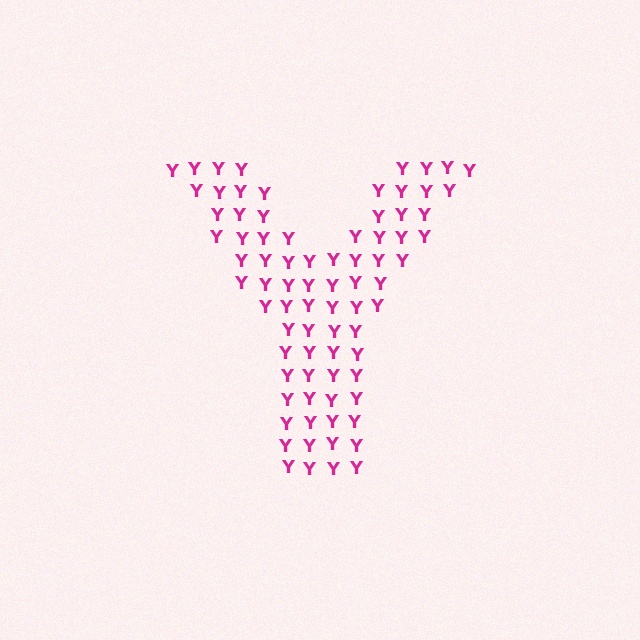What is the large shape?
The large shape is the letter Y.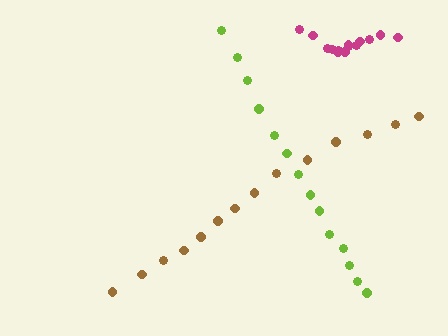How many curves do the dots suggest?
There are 3 distinct paths.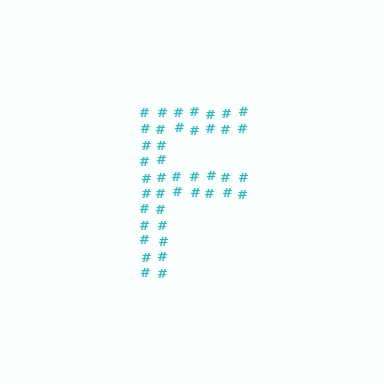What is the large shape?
The large shape is the letter F.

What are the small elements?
The small elements are hash symbols.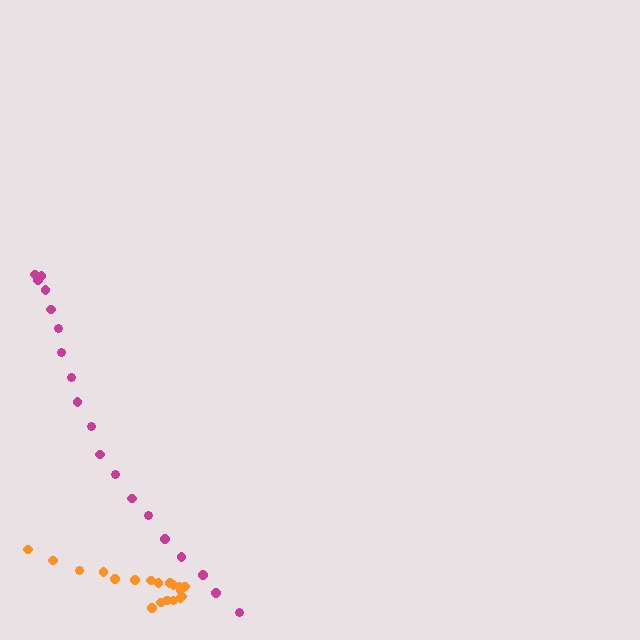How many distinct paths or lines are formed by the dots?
There are 2 distinct paths.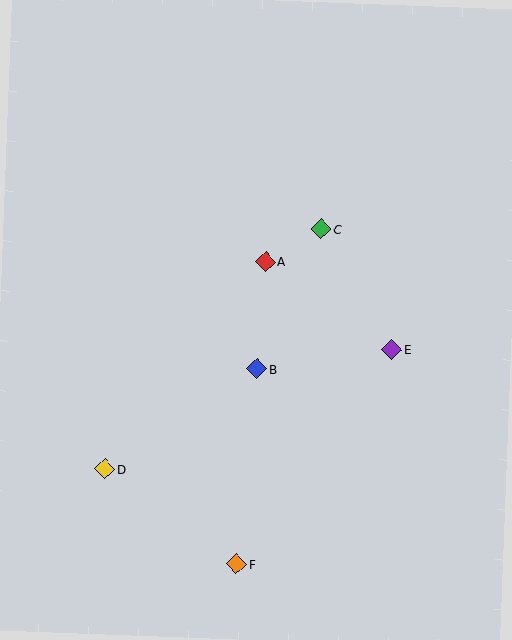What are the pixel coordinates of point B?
Point B is at (257, 369).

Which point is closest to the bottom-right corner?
Point F is closest to the bottom-right corner.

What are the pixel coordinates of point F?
Point F is at (237, 564).